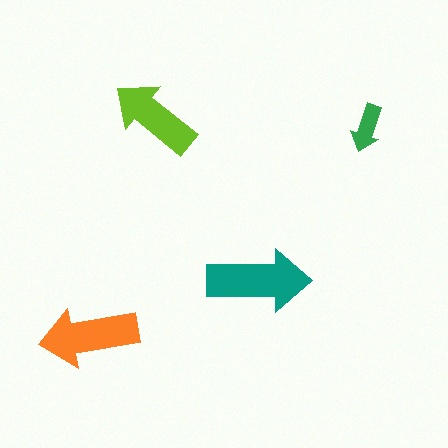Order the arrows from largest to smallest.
the teal one, the orange one, the lime one, the green one.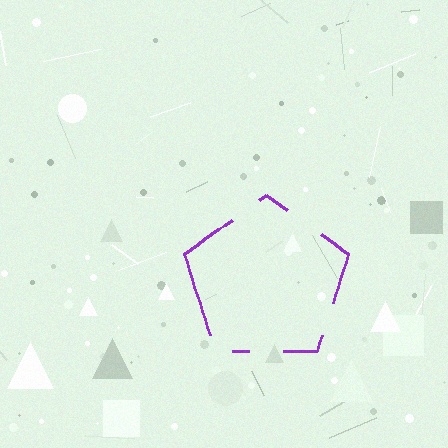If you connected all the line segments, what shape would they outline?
They would outline a pentagon.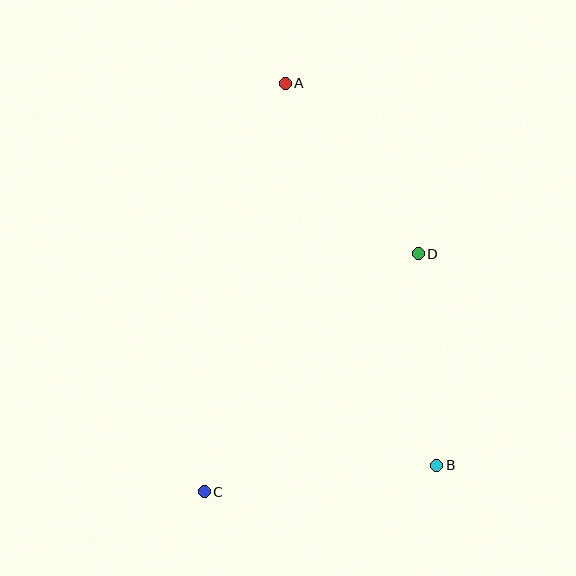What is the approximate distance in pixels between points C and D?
The distance between C and D is approximately 320 pixels.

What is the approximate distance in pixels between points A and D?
The distance between A and D is approximately 216 pixels.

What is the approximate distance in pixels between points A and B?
The distance between A and B is approximately 411 pixels.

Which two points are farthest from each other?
Points A and C are farthest from each other.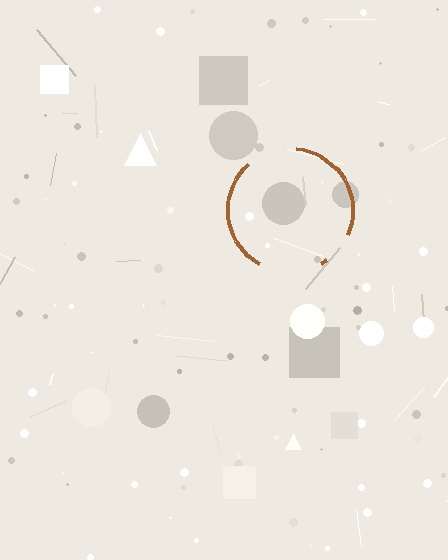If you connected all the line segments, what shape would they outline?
They would outline a circle.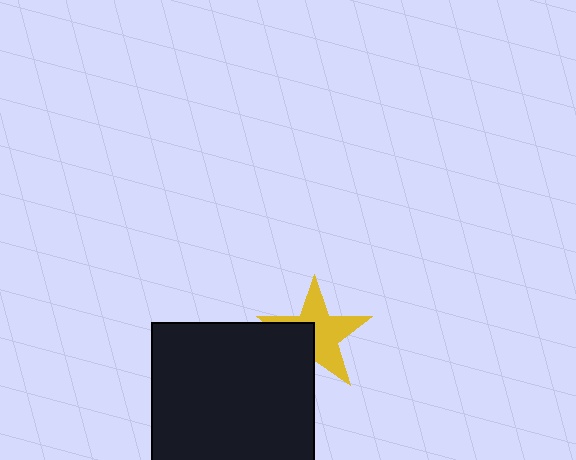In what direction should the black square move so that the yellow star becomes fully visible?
The black square should move toward the lower-left. That is the shortest direction to clear the overlap and leave the yellow star fully visible.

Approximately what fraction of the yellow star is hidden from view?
Roughly 37% of the yellow star is hidden behind the black square.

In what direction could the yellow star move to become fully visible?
The yellow star could move toward the upper-right. That would shift it out from behind the black square entirely.